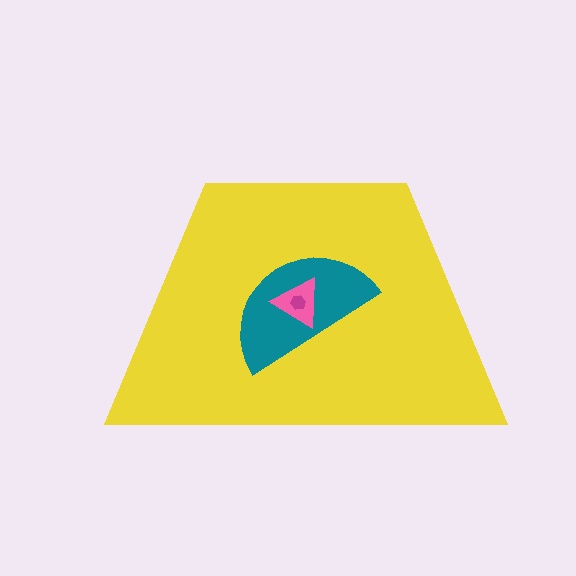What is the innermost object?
The magenta hexagon.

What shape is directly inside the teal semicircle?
The pink triangle.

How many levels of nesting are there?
4.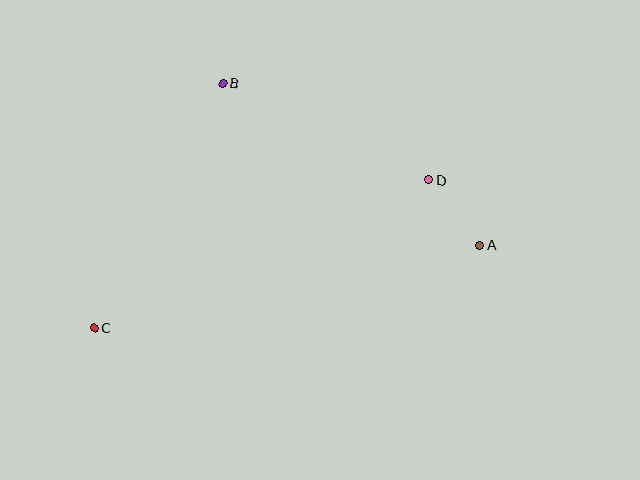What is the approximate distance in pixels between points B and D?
The distance between B and D is approximately 228 pixels.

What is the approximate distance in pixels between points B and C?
The distance between B and C is approximately 276 pixels.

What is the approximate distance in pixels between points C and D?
The distance between C and D is approximately 365 pixels.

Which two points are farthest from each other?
Points A and C are farthest from each other.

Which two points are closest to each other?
Points A and D are closest to each other.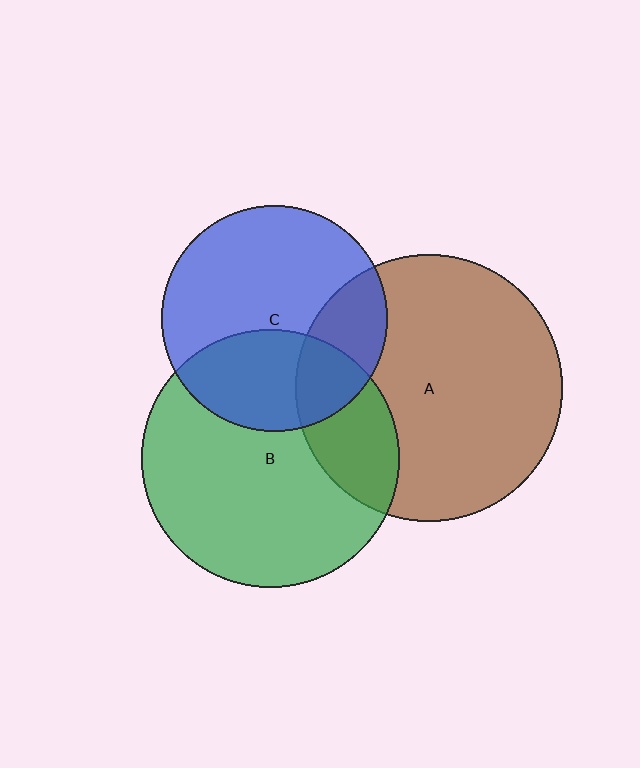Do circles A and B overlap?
Yes.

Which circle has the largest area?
Circle A (brown).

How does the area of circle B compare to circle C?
Approximately 1.3 times.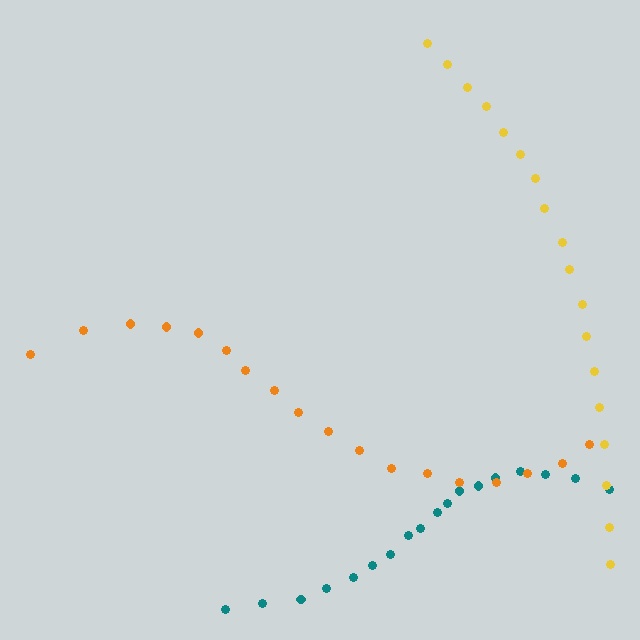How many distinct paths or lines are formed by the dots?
There are 3 distinct paths.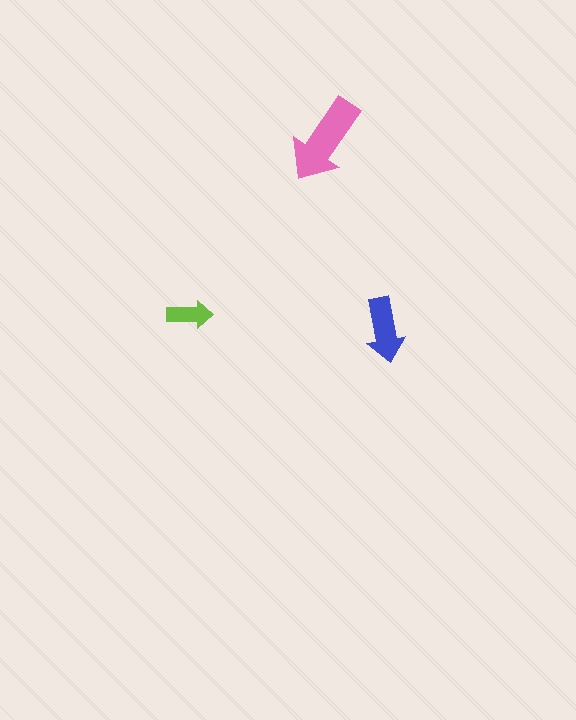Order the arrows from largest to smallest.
the pink one, the blue one, the lime one.